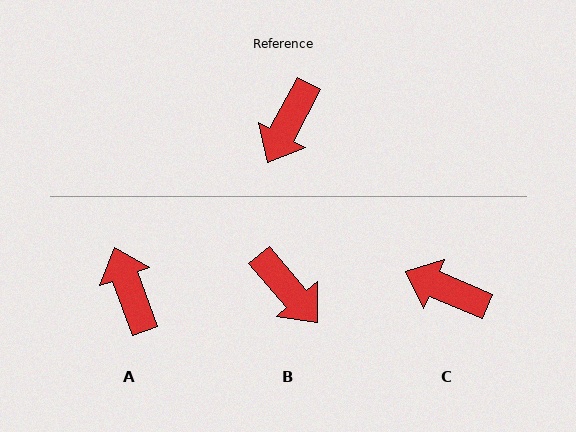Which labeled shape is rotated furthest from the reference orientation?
A, about 132 degrees away.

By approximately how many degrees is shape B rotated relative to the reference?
Approximately 69 degrees counter-clockwise.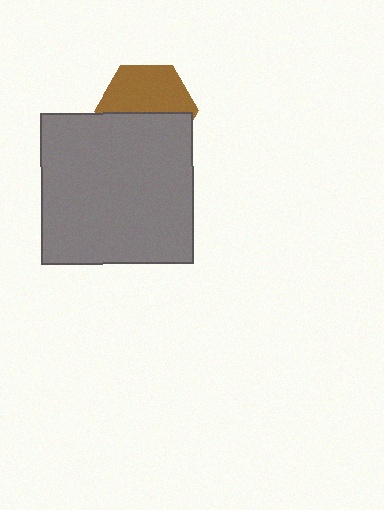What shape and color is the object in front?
The object in front is a gray square.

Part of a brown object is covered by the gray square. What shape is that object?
It is a hexagon.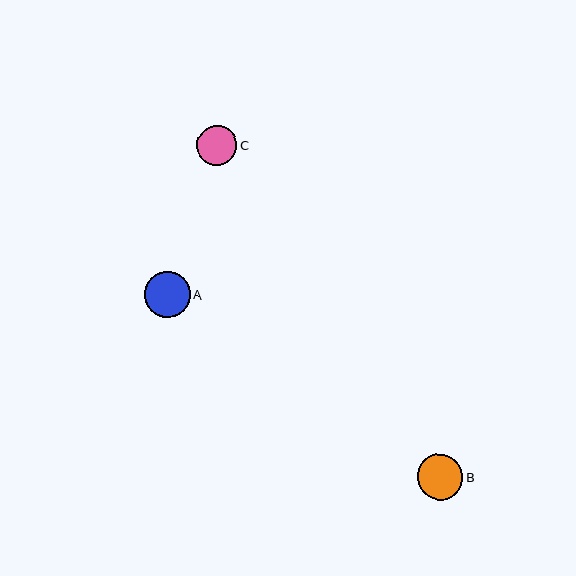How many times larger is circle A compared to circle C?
Circle A is approximately 1.1 times the size of circle C.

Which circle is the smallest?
Circle C is the smallest with a size of approximately 40 pixels.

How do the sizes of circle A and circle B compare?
Circle A and circle B are approximately the same size.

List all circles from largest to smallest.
From largest to smallest: A, B, C.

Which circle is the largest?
Circle A is the largest with a size of approximately 46 pixels.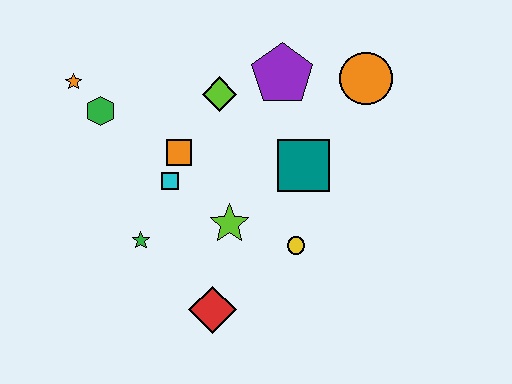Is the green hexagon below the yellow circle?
No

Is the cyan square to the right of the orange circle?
No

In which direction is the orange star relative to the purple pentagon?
The orange star is to the left of the purple pentagon.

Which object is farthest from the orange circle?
The orange star is farthest from the orange circle.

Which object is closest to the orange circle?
The purple pentagon is closest to the orange circle.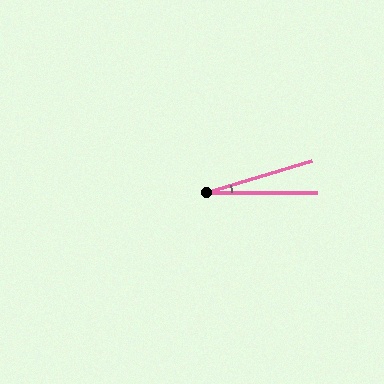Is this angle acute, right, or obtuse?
It is acute.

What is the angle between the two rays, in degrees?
Approximately 17 degrees.